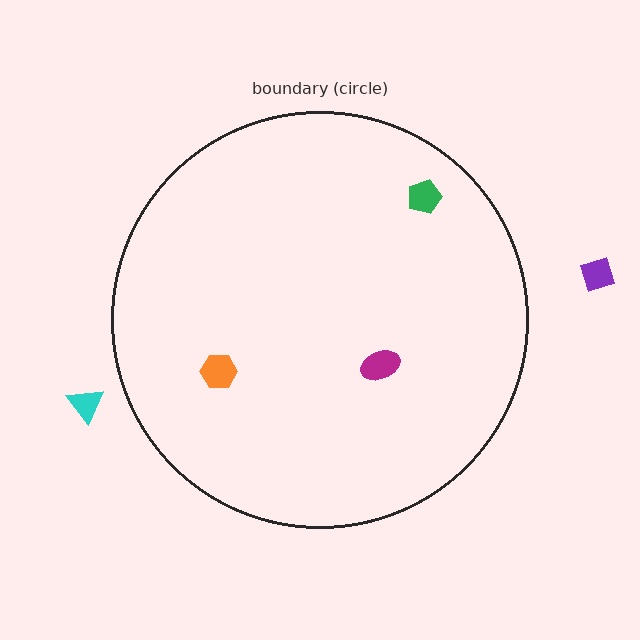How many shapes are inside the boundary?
3 inside, 2 outside.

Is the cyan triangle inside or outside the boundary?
Outside.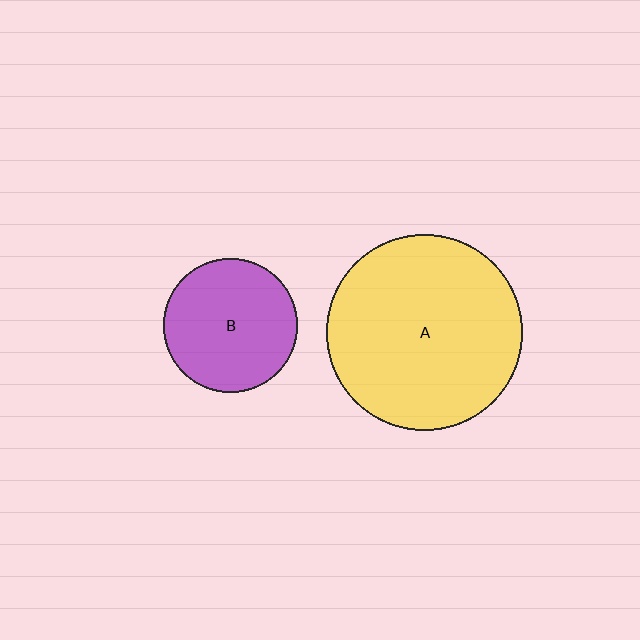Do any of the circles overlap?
No, none of the circles overlap.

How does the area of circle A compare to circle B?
Approximately 2.1 times.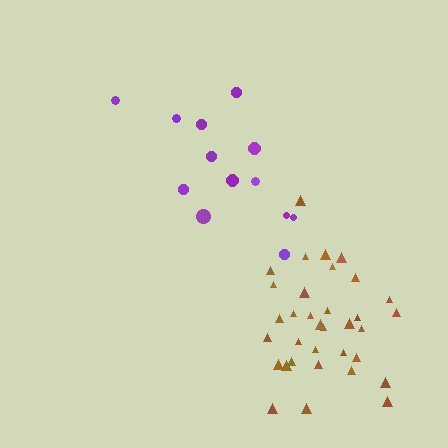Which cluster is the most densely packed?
Brown.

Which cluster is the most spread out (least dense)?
Purple.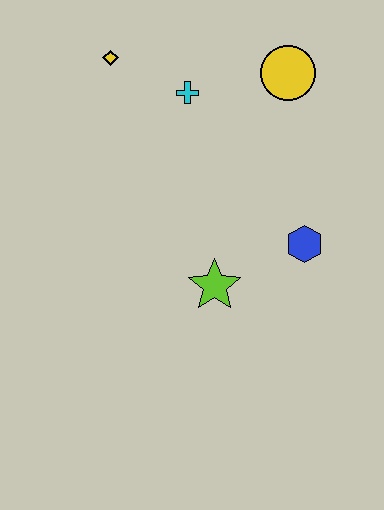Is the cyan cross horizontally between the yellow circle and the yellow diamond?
Yes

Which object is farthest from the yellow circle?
The lime star is farthest from the yellow circle.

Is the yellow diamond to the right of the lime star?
No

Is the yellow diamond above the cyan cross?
Yes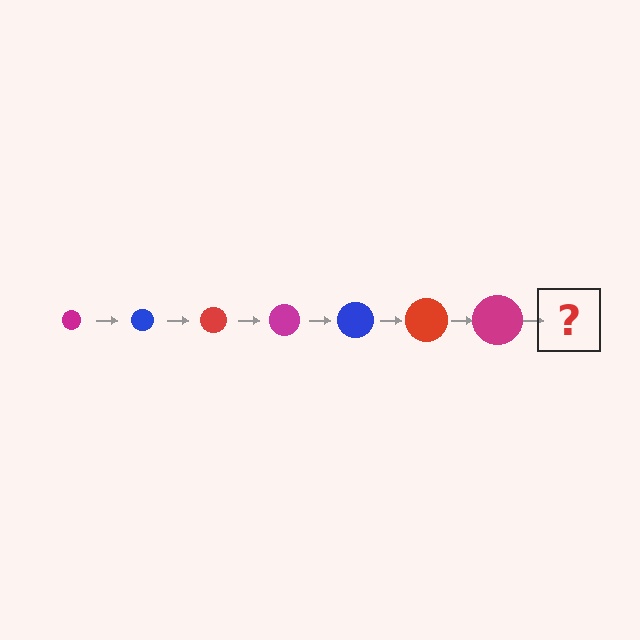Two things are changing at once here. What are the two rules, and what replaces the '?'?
The two rules are that the circle grows larger each step and the color cycles through magenta, blue, and red. The '?' should be a blue circle, larger than the previous one.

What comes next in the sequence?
The next element should be a blue circle, larger than the previous one.